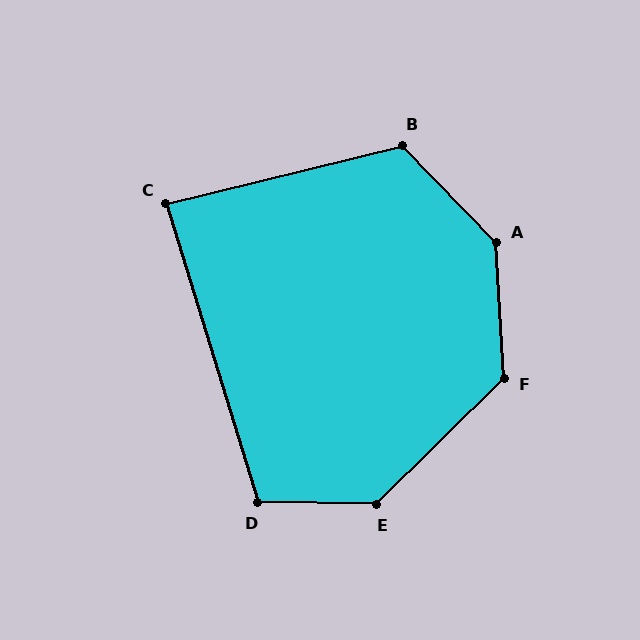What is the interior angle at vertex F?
Approximately 132 degrees (obtuse).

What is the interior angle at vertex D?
Approximately 108 degrees (obtuse).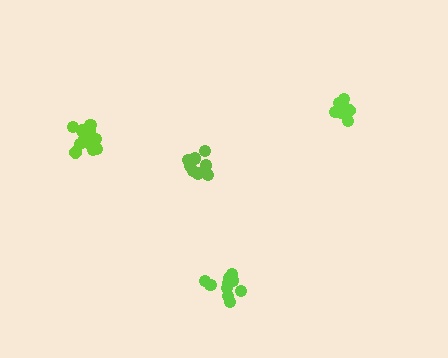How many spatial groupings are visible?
There are 4 spatial groupings.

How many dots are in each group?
Group 1: 8 dots, Group 2: 12 dots, Group 3: 8 dots, Group 4: 11 dots (39 total).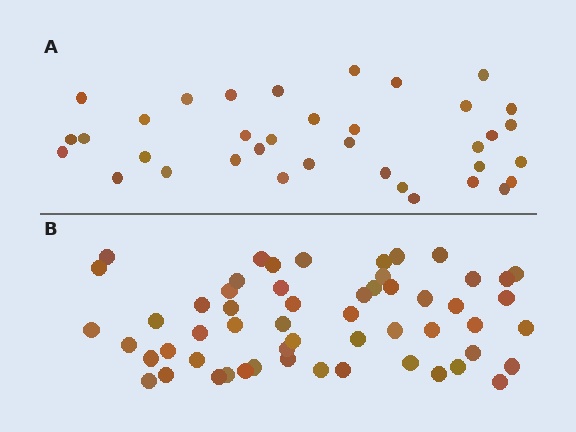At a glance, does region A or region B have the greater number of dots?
Region B (the bottom region) has more dots.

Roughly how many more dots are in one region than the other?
Region B has approximately 20 more dots than region A.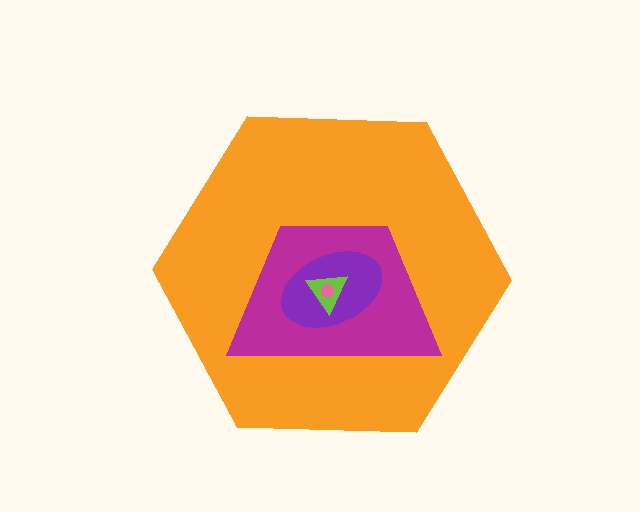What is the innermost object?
The pink circle.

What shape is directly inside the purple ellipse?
The lime triangle.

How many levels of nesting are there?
5.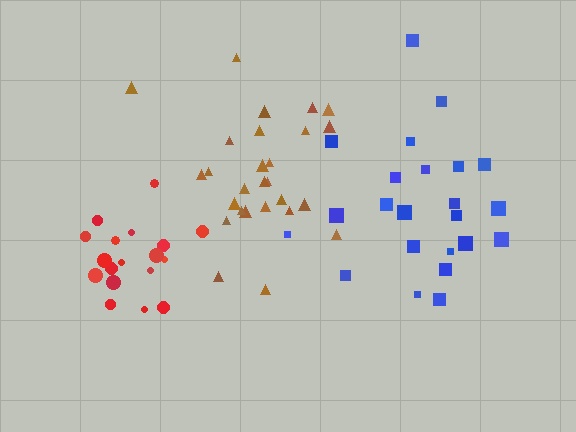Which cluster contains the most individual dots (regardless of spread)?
Brown (27).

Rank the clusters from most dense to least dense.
red, brown, blue.